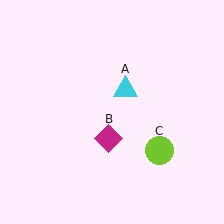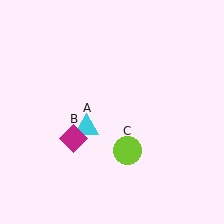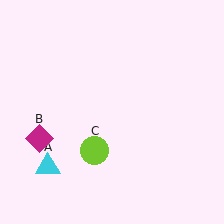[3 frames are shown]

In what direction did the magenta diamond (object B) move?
The magenta diamond (object B) moved left.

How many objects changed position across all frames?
3 objects changed position: cyan triangle (object A), magenta diamond (object B), lime circle (object C).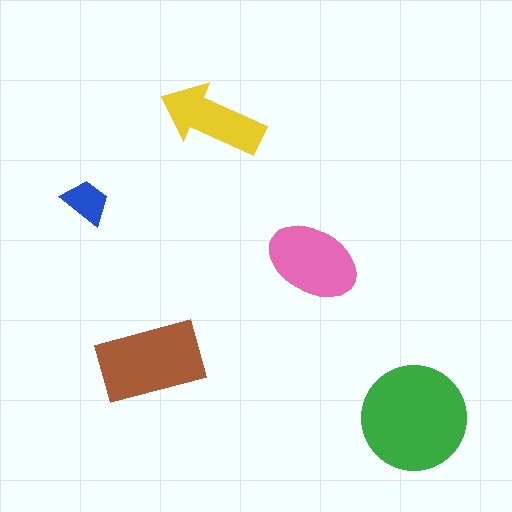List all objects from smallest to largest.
The blue trapezoid, the yellow arrow, the pink ellipse, the brown rectangle, the green circle.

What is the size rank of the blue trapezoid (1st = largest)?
5th.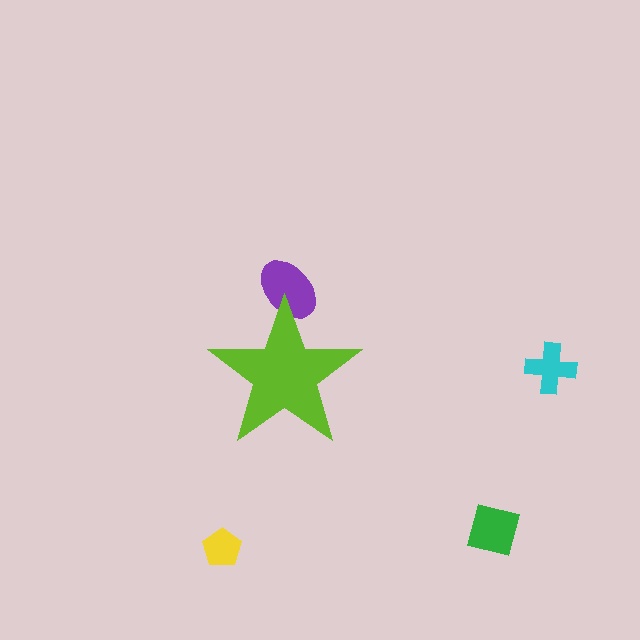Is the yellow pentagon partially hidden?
No, the yellow pentagon is fully visible.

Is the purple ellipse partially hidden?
Yes, the purple ellipse is partially hidden behind the lime star.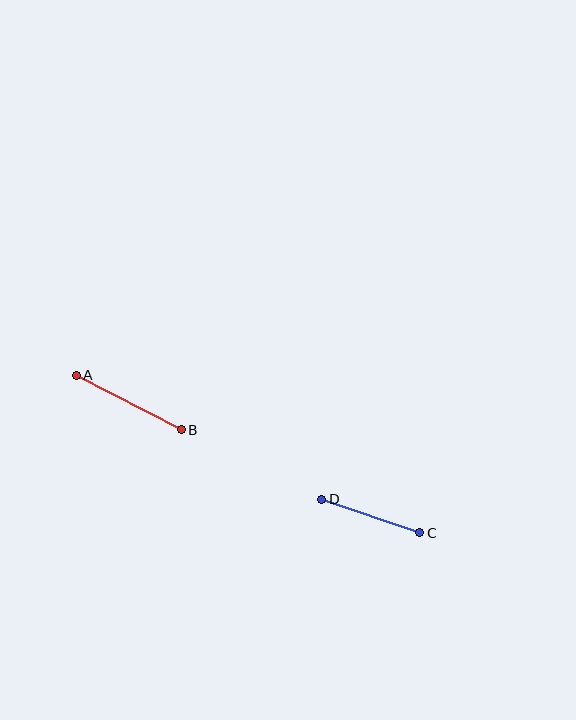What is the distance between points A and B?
The distance is approximately 119 pixels.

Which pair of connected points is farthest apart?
Points A and B are farthest apart.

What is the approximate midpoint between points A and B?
The midpoint is at approximately (129, 403) pixels.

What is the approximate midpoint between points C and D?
The midpoint is at approximately (371, 516) pixels.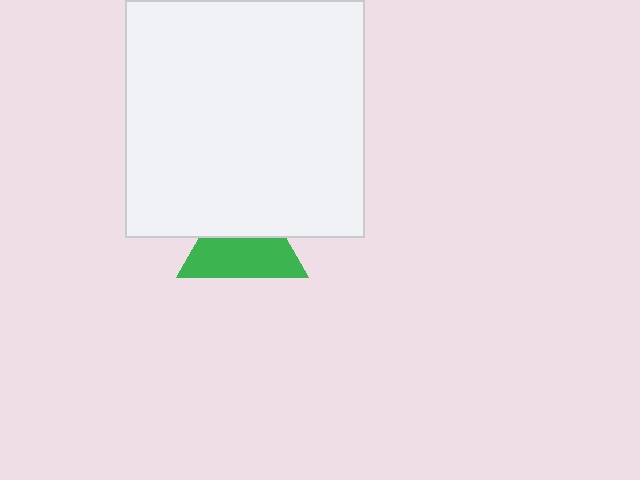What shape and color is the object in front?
The object in front is a white square.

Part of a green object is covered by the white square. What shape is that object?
It is a triangle.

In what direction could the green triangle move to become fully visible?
The green triangle could move down. That would shift it out from behind the white square entirely.